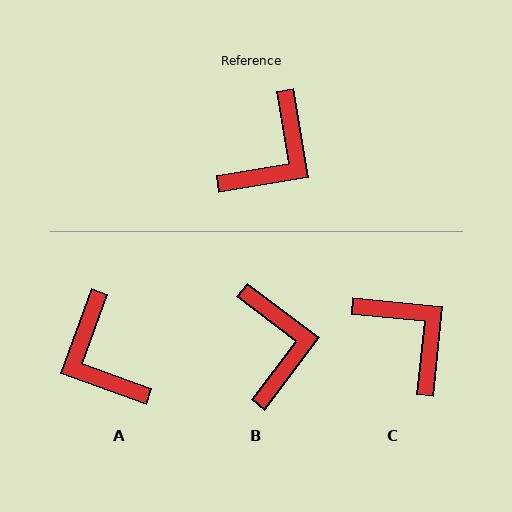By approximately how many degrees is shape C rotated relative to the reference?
Approximately 75 degrees counter-clockwise.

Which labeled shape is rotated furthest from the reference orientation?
A, about 119 degrees away.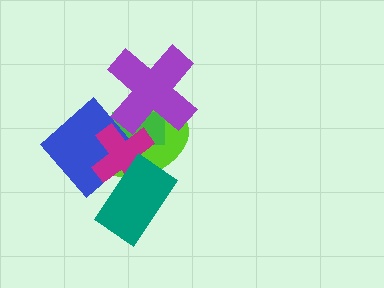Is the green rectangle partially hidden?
Yes, it is partially covered by another shape.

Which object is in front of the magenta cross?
The teal rectangle is in front of the magenta cross.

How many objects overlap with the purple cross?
3 objects overlap with the purple cross.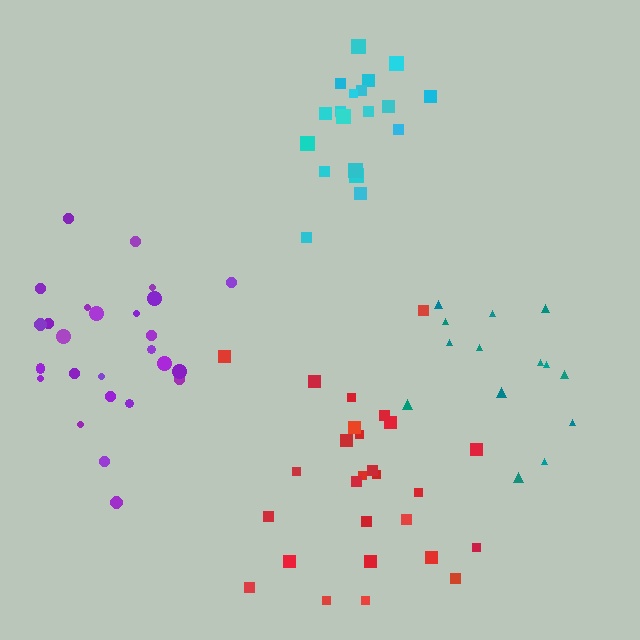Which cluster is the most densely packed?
Cyan.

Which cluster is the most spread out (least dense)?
Teal.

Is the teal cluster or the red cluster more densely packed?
Red.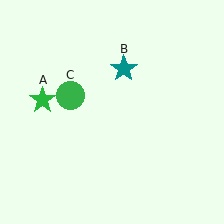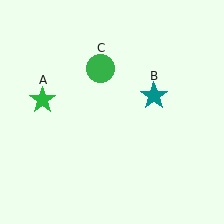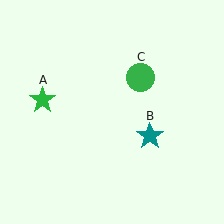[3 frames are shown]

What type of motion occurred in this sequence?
The teal star (object B), green circle (object C) rotated clockwise around the center of the scene.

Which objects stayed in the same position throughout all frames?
Green star (object A) remained stationary.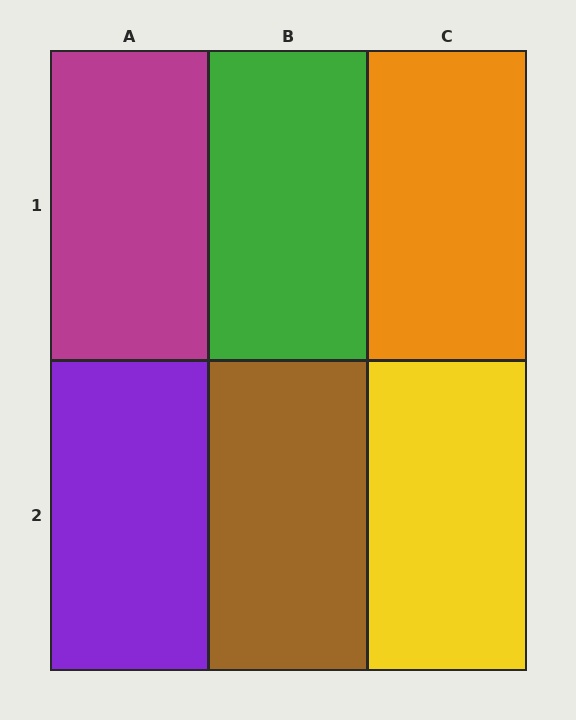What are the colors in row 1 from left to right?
Magenta, green, orange.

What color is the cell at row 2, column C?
Yellow.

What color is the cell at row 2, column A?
Purple.